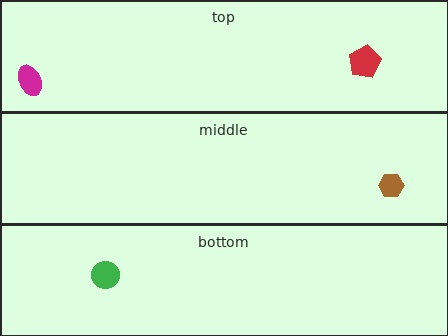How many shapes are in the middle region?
1.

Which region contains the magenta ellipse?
The top region.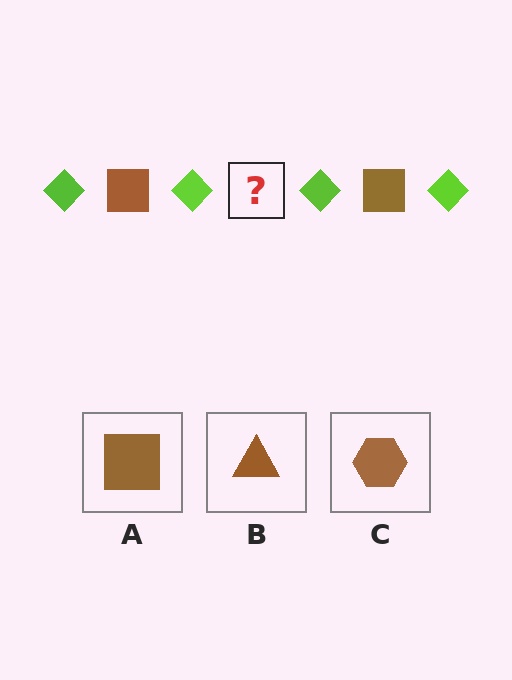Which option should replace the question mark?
Option A.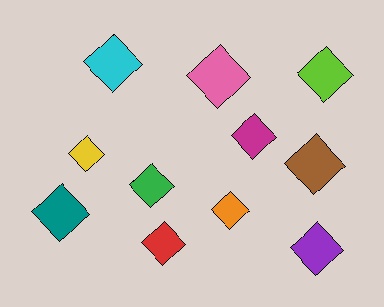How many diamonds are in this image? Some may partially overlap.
There are 11 diamonds.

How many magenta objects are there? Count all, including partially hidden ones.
There is 1 magenta object.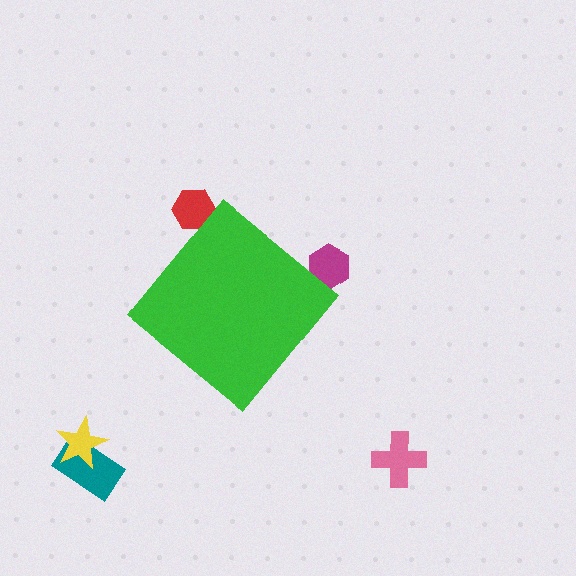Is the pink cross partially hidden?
No, the pink cross is fully visible.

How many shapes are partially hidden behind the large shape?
2 shapes are partially hidden.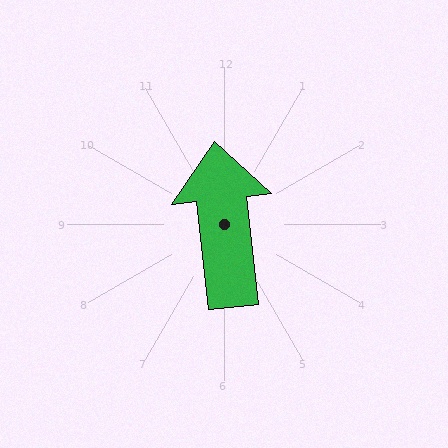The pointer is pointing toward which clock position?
Roughly 12 o'clock.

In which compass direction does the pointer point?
North.